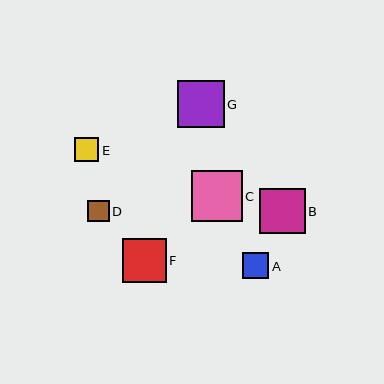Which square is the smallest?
Square D is the smallest with a size of approximately 21 pixels.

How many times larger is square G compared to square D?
Square G is approximately 2.2 times the size of square D.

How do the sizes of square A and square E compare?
Square A and square E are approximately the same size.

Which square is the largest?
Square C is the largest with a size of approximately 51 pixels.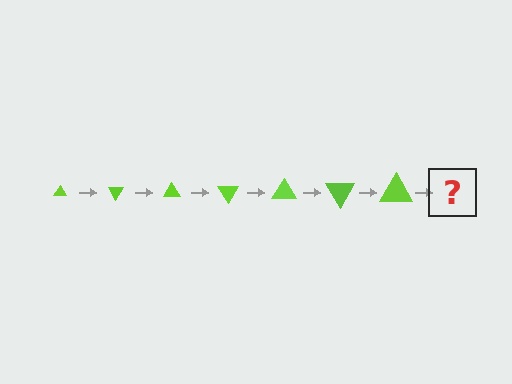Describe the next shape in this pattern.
It should be a triangle, larger than the previous one and rotated 420 degrees from the start.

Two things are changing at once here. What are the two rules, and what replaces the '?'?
The two rules are that the triangle grows larger each step and it rotates 60 degrees each step. The '?' should be a triangle, larger than the previous one and rotated 420 degrees from the start.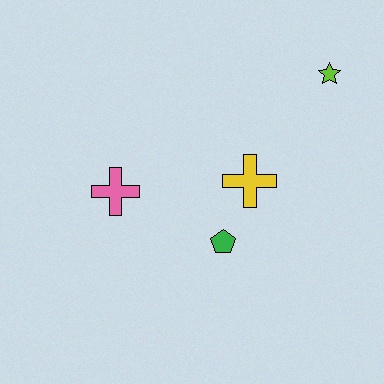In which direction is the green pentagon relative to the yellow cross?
The green pentagon is below the yellow cross.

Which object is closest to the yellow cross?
The green pentagon is closest to the yellow cross.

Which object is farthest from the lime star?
The pink cross is farthest from the lime star.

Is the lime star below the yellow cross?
No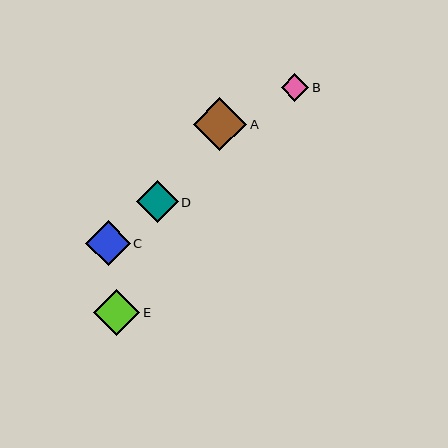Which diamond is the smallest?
Diamond B is the smallest with a size of approximately 27 pixels.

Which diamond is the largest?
Diamond A is the largest with a size of approximately 53 pixels.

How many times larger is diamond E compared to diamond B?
Diamond E is approximately 1.7 times the size of diamond B.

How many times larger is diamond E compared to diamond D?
Diamond E is approximately 1.1 times the size of diamond D.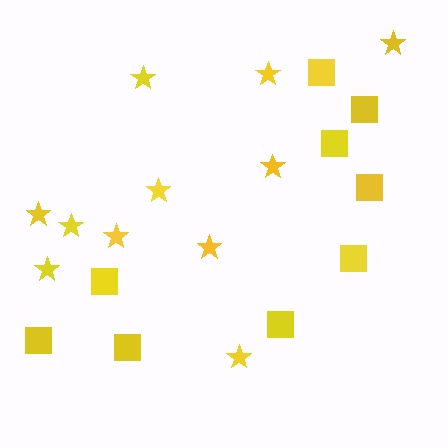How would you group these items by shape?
There are 2 groups: one group of squares (9) and one group of stars (11).